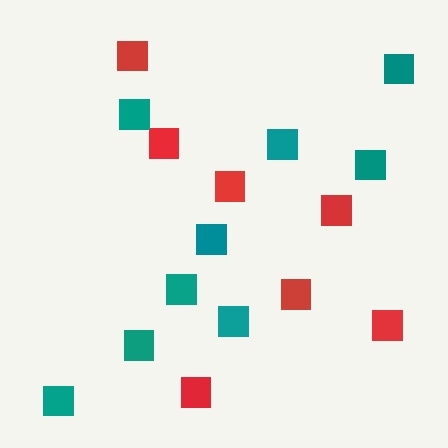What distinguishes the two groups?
There are 2 groups: one group of red squares (7) and one group of teal squares (9).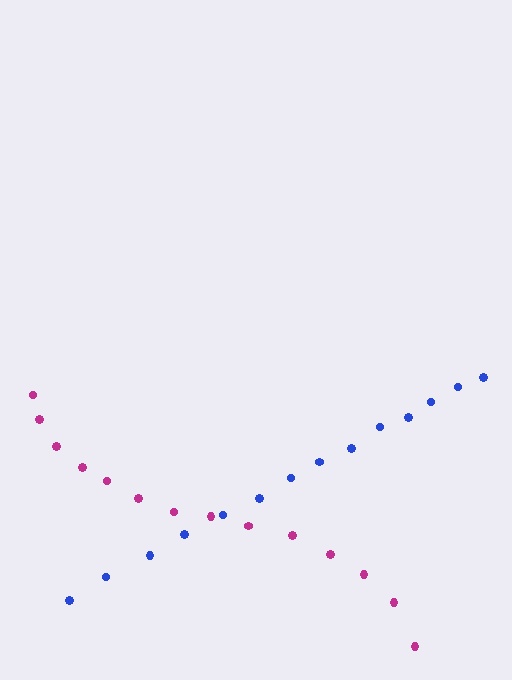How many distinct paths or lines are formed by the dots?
There are 2 distinct paths.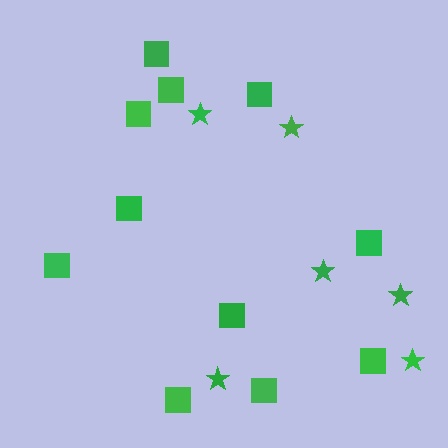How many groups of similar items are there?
There are 2 groups: one group of stars (6) and one group of squares (11).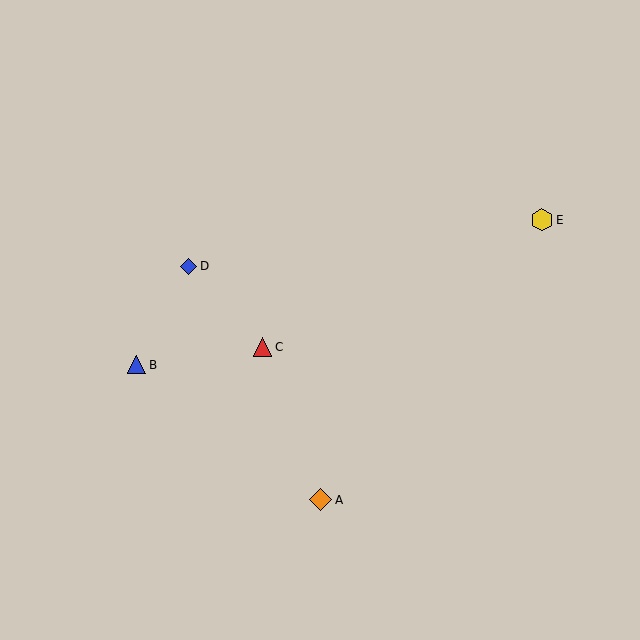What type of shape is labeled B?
Shape B is a blue triangle.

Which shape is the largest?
The yellow hexagon (labeled E) is the largest.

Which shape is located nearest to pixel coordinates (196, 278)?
The blue diamond (labeled D) at (188, 266) is nearest to that location.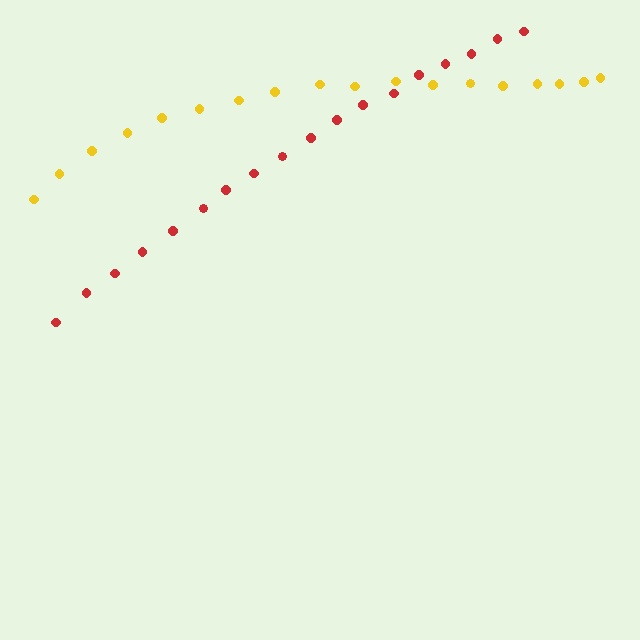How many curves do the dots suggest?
There are 2 distinct paths.